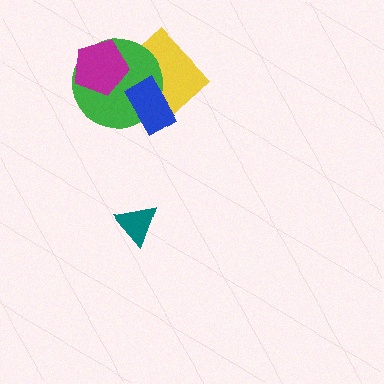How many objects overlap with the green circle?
3 objects overlap with the green circle.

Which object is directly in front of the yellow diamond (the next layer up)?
The green circle is directly in front of the yellow diamond.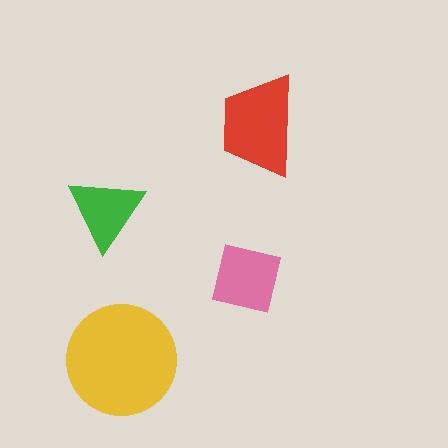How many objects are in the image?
There are 4 objects in the image.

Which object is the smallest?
The green triangle.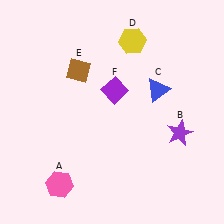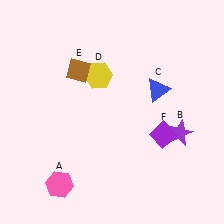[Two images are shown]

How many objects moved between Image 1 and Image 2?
2 objects moved between the two images.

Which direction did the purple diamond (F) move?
The purple diamond (F) moved right.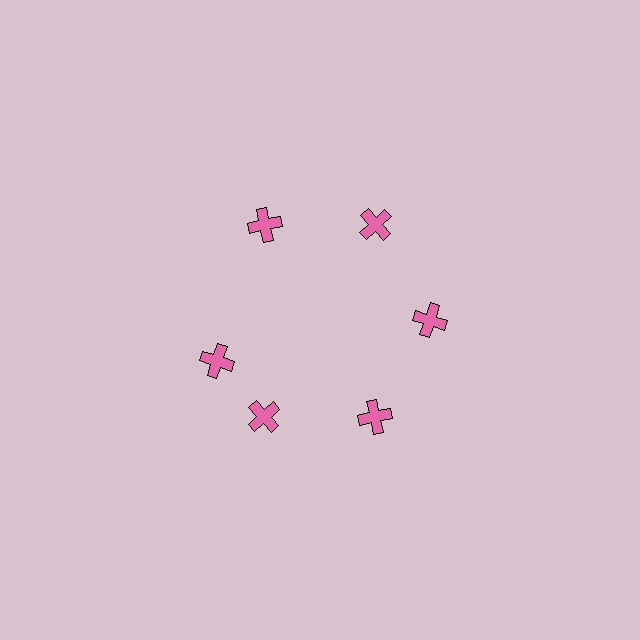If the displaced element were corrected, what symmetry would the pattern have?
It would have 6-fold rotational symmetry — the pattern would map onto itself every 60 degrees.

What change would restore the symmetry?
The symmetry would be restored by rotating it back into even spacing with its neighbors so that all 6 crosses sit at equal angles and equal distance from the center.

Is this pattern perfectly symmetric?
No. The 6 pink crosses are arranged in a ring, but one element near the 9 o'clock position is rotated out of alignment along the ring, breaking the 6-fold rotational symmetry.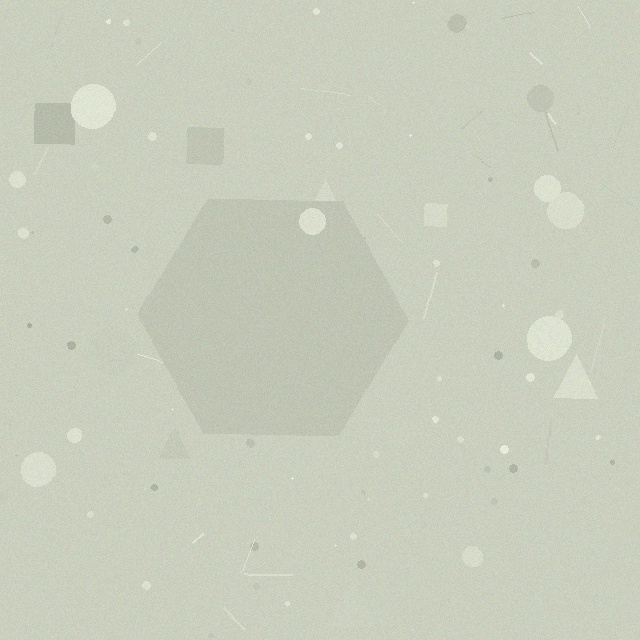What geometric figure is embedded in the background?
A hexagon is embedded in the background.